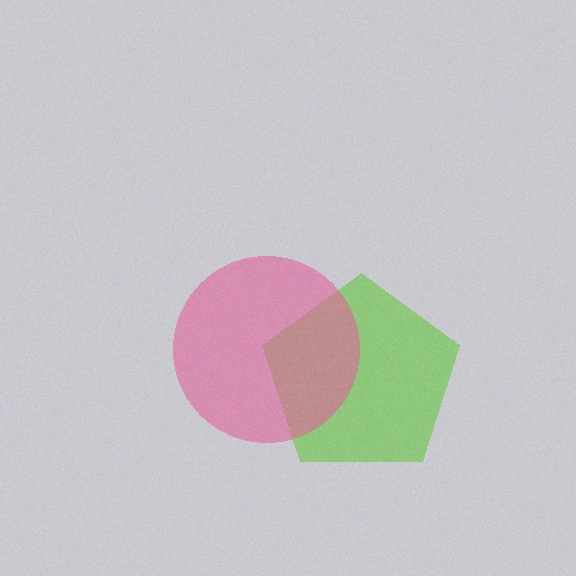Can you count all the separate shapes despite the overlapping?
Yes, there are 2 separate shapes.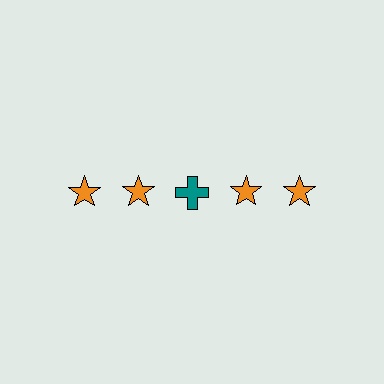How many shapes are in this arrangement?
There are 5 shapes arranged in a grid pattern.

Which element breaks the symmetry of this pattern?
The teal cross in the top row, center column breaks the symmetry. All other shapes are orange stars.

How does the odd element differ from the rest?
It differs in both color (teal instead of orange) and shape (cross instead of star).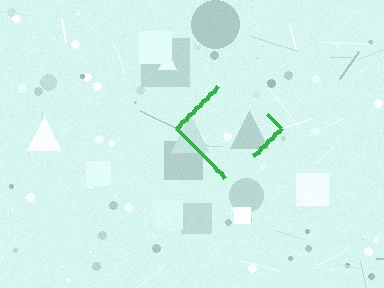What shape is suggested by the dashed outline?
The dashed outline suggests a diamond.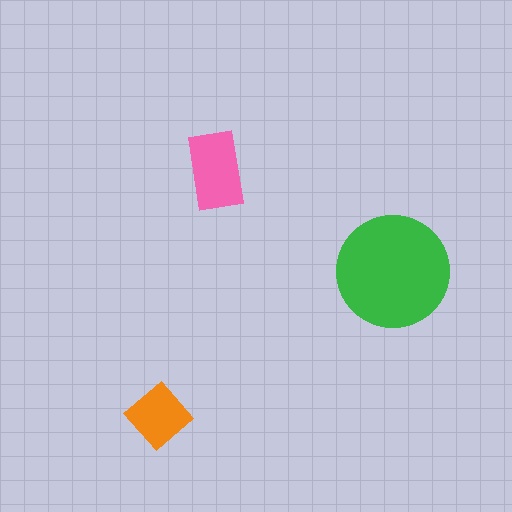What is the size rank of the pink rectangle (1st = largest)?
2nd.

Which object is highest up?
The pink rectangle is topmost.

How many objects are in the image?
There are 3 objects in the image.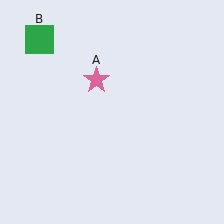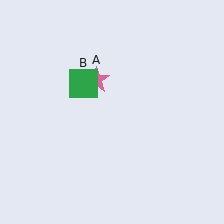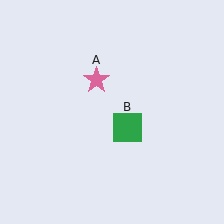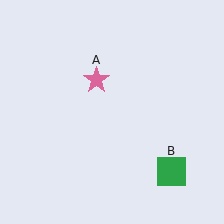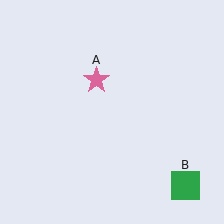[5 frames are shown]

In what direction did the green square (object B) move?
The green square (object B) moved down and to the right.